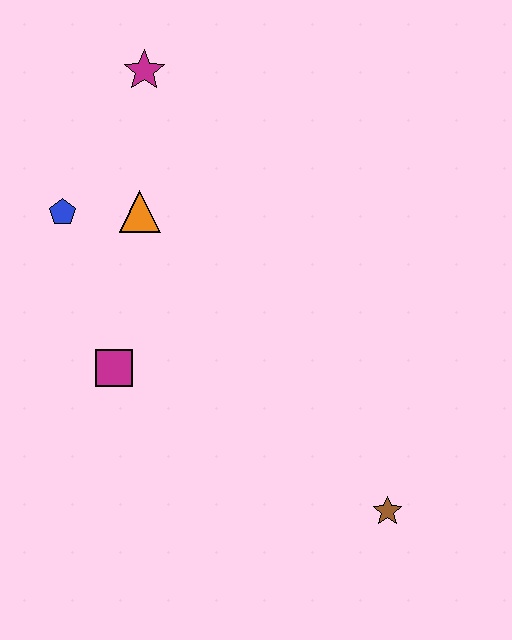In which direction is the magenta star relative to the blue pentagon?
The magenta star is above the blue pentagon.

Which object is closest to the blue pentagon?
The orange triangle is closest to the blue pentagon.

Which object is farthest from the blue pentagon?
The brown star is farthest from the blue pentagon.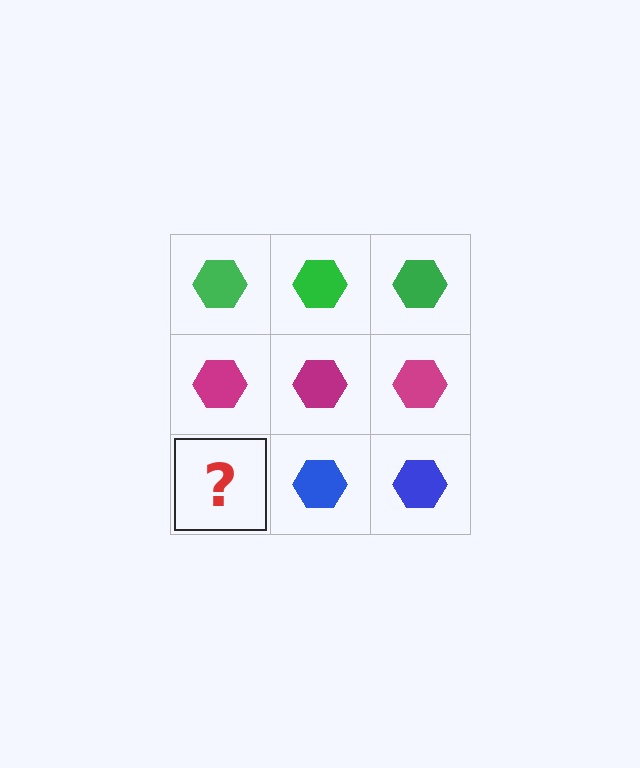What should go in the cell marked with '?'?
The missing cell should contain a blue hexagon.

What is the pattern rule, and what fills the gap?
The rule is that each row has a consistent color. The gap should be filled with a blue hexagon.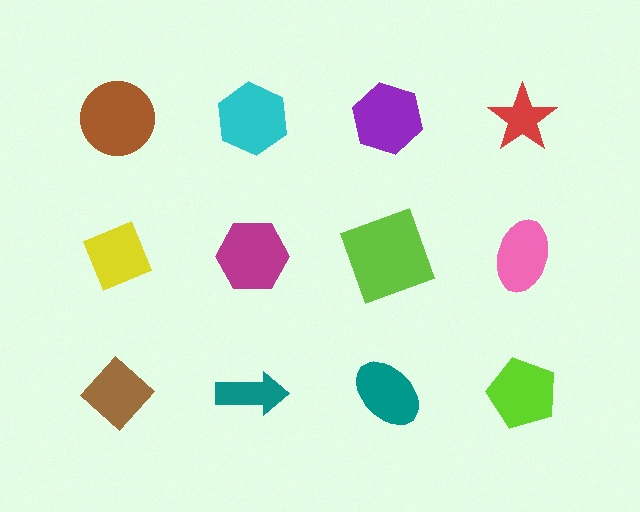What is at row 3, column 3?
A teal ellipse.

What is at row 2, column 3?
A lime square.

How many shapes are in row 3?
4 shapes.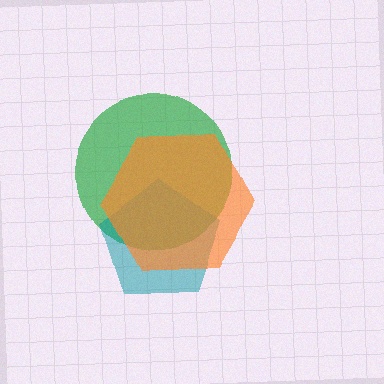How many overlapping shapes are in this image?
There are 3 overlapping shapes in the image.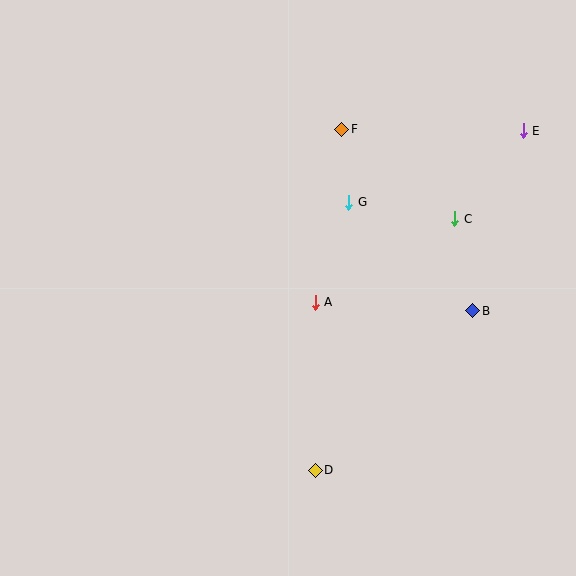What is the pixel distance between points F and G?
The distance between F and G is 73 pixels.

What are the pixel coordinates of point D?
Point D is at (315, 470).